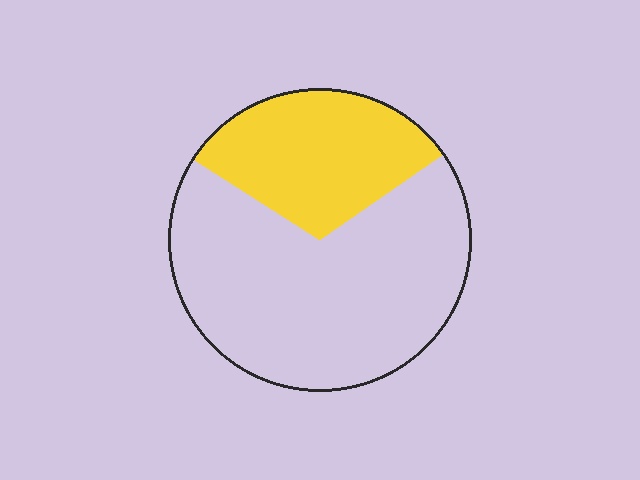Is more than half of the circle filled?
No.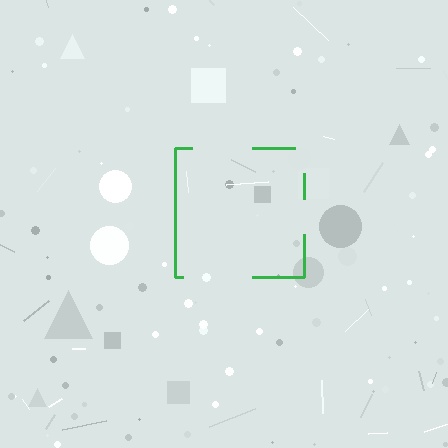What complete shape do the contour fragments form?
The contour fragments form a square.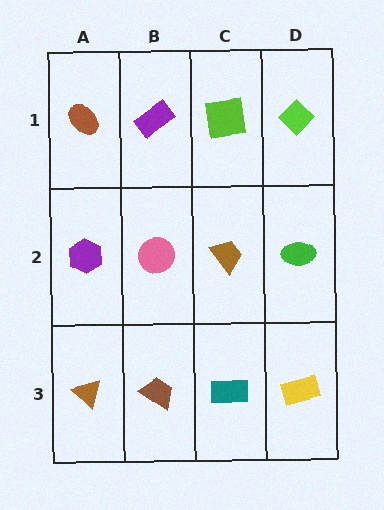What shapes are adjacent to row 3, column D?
A green ellipse (row 2, column D), a teal rectangle (row 3, column C).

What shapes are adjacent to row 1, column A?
A purple hexagon (row 2, column A), a purple rectangle (row 1, column B).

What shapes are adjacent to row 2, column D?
A lime diamond (row 1, column D), a yellow rectangle (row 3, column D), a brown trapezoid (row 2, column C).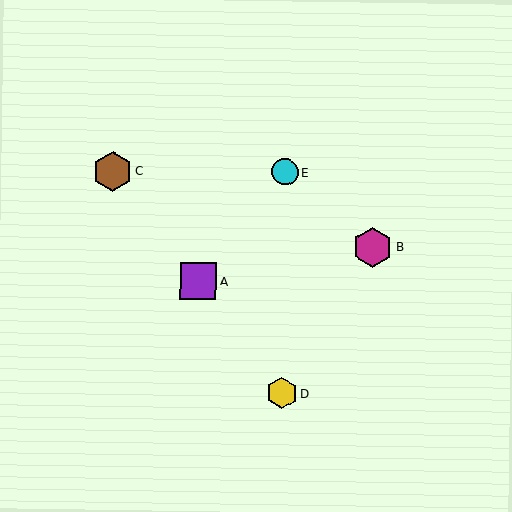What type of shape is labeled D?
Shape D is a yellow hexagon.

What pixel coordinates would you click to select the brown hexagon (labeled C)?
Click at (112, 171) to select the brown hexagon C.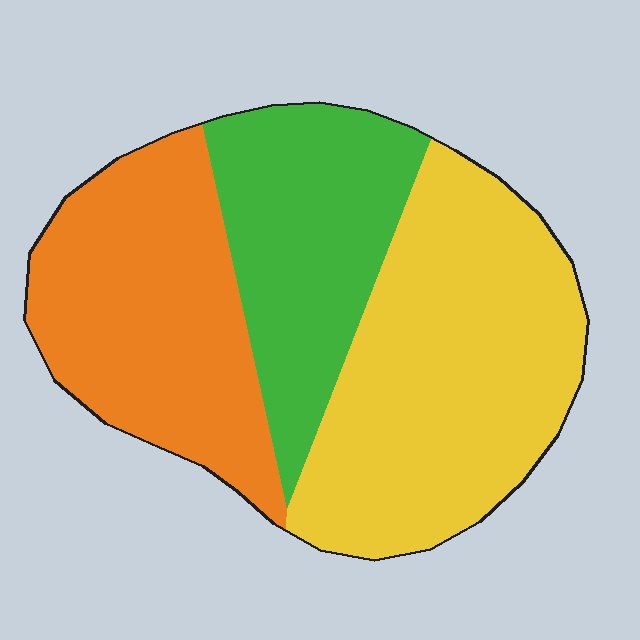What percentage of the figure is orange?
Orange takes up about one third (1/3) of the figure.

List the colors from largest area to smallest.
From largest to smallest: yellow, orange, green.